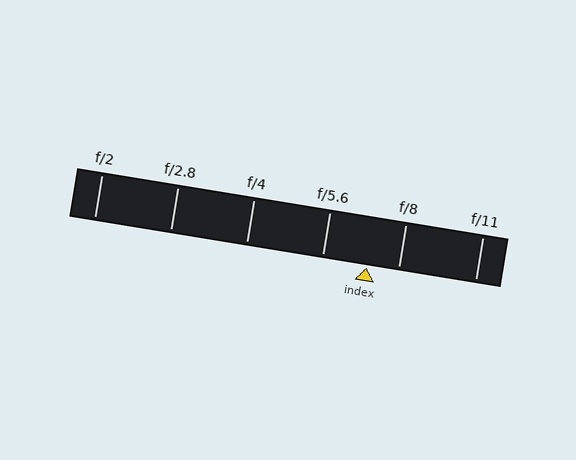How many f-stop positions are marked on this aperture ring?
There are 6 f-stop positions marked.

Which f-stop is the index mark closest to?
The index mark is closest to f/8.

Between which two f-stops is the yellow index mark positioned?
The index mark is between f/5.6 and f/8.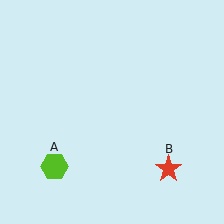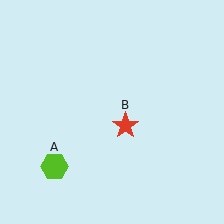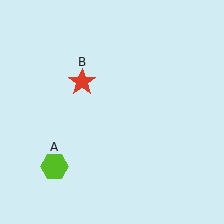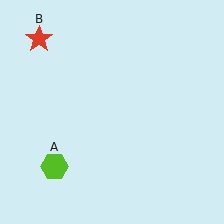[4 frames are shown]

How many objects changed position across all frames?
1 object changed position: red star (object B).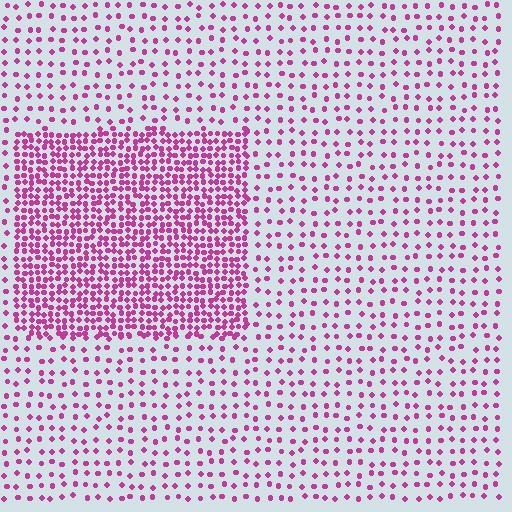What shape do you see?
I see a rectangle.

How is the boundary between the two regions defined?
The boundary is defined by a change in element density (approximately 2.7x ratio). All elements are the same color, size, and shape.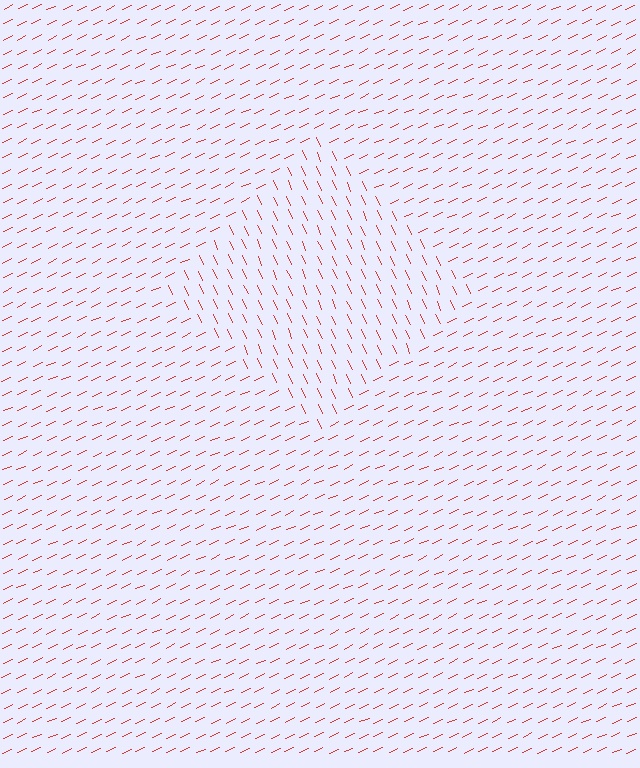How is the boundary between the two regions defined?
The boundary is defined purely by a change in line orientation (approximately 89 degrees difference). All lines are the same color and thickness.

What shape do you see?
I see a diamond.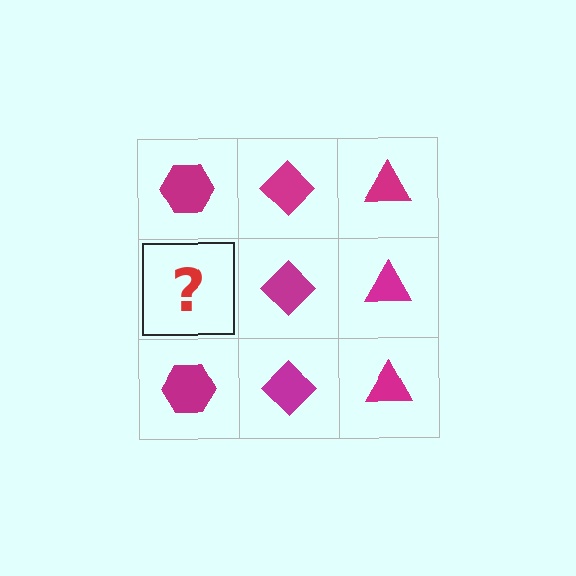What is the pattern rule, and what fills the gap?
The rule is that each column has a consistent shape. The gap should be filled with a magenta hexagon.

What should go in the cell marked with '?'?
The missing cell should contain a magenta hexagon.